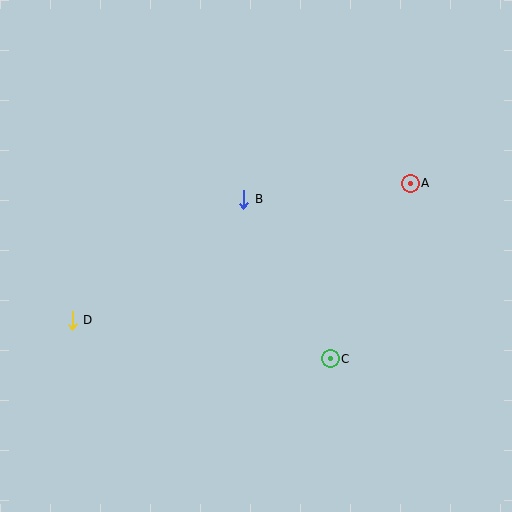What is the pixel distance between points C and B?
The distance between C and B is 181 pixels.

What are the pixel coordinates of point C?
Point C is at (330, 359).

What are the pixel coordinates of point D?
Point D is at (72, 320).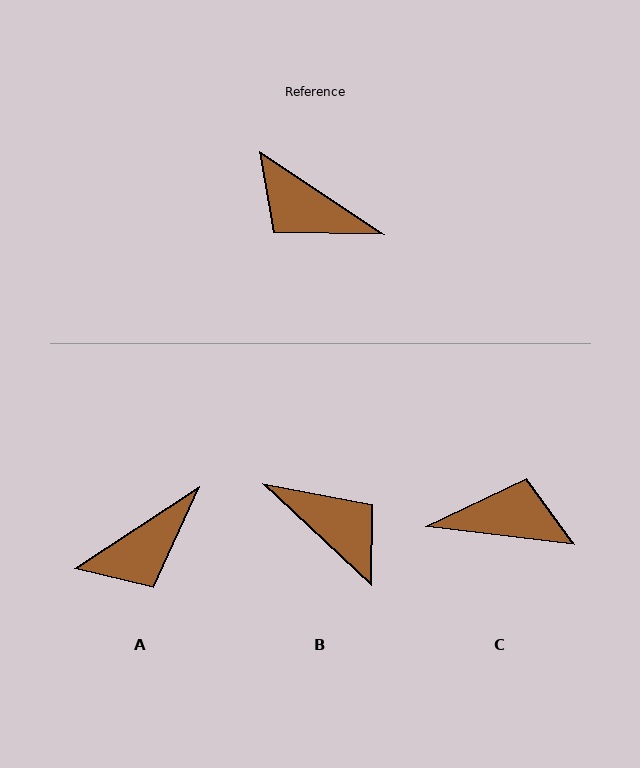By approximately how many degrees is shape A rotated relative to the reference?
Approximately 67 degrees counter-clockwise.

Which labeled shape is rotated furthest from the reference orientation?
B, about 170 degrees away.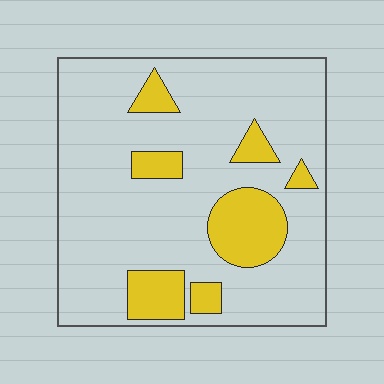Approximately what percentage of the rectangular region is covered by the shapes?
Approximately 20%.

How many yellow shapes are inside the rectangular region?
7.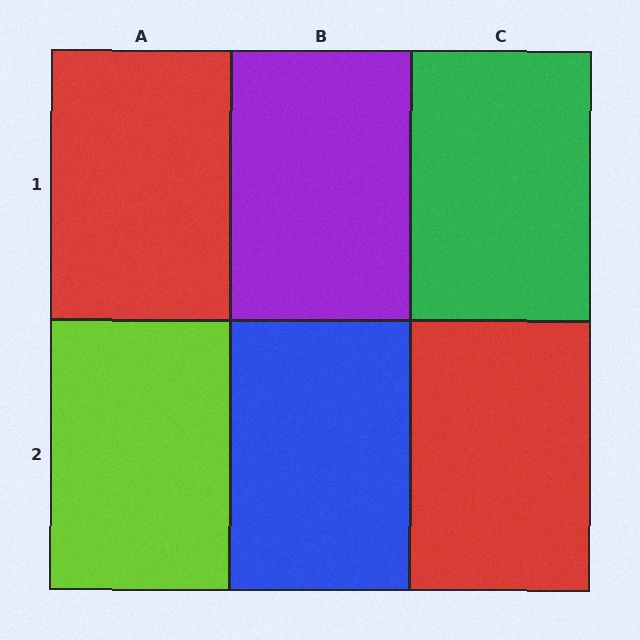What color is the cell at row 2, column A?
Lime.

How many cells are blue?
1 cell is blue.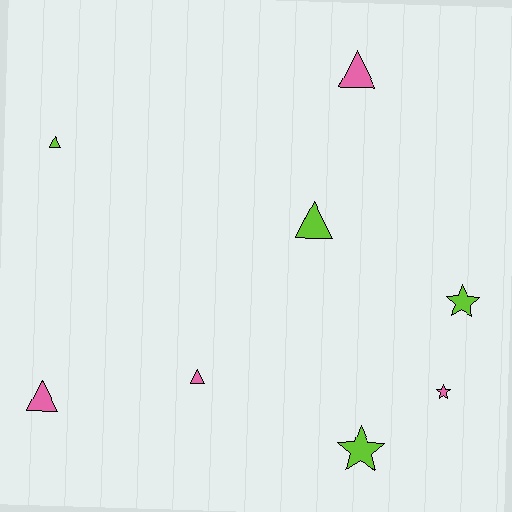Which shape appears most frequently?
Triangle, with 5 objects.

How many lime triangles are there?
There are 2 lime triangles.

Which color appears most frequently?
Lime, with 4 objects.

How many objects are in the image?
There are 8 objects.